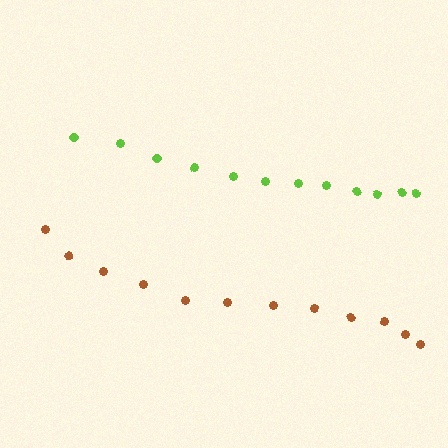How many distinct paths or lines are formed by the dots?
There are 2 distinct paths.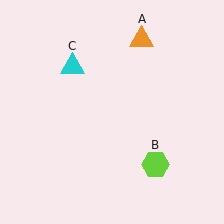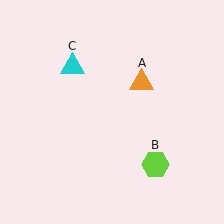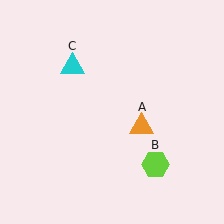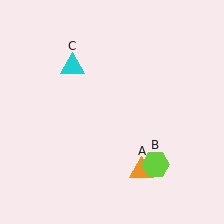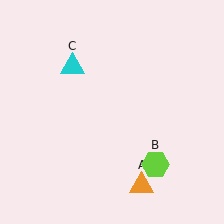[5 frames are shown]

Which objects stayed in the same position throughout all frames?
Lime hexagon (object B) and cyan triangle (object C) remained stationary.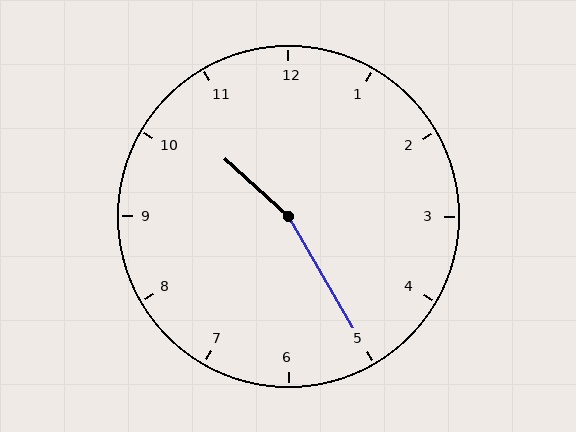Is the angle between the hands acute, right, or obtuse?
It is obtuse.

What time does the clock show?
10:25.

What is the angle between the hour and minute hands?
Approximately 162 degrees.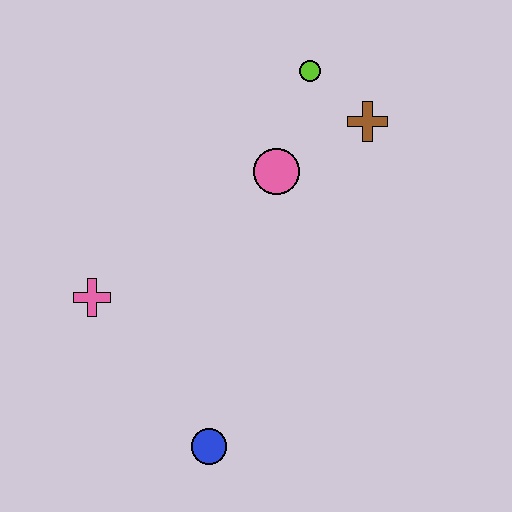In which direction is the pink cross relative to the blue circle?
The pink cross is above the blue circle.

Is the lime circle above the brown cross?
Yes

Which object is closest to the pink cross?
The blue circle is closest to the pink cross.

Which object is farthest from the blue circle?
The lime circle is farthest from the blue circle.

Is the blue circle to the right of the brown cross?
No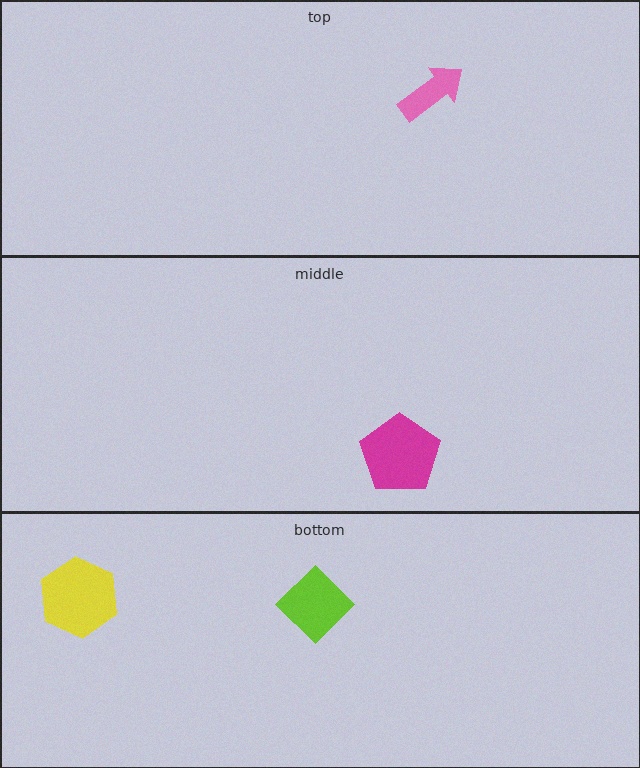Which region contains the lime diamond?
The bottom region.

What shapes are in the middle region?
The magenta pentagon.